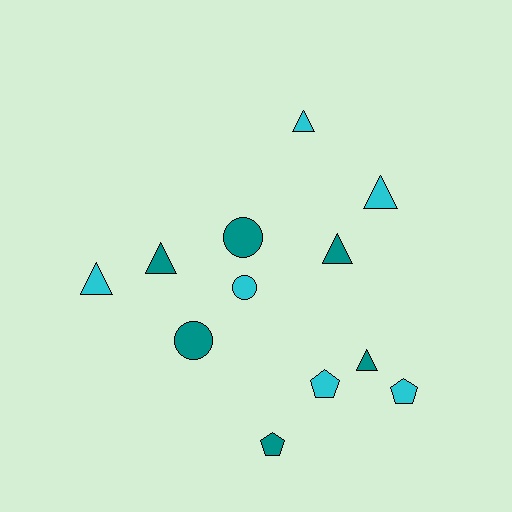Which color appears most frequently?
Teal, with 6 objects.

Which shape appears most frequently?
Triangle, with 6 objects.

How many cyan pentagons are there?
There are 2 cyan pentagons.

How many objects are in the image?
There are 12 objects.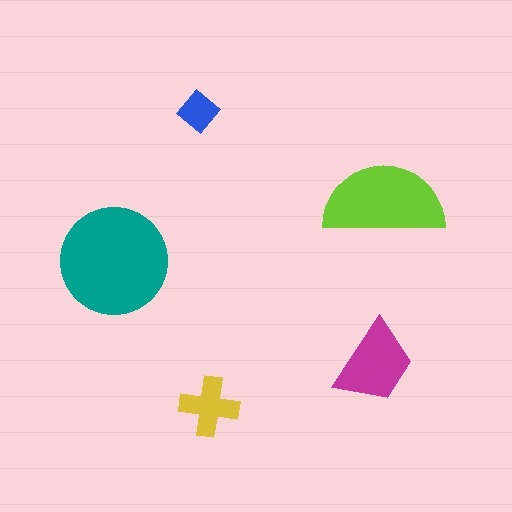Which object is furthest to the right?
The lime semicircle is rightmost.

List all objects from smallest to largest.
The blue diamond, the yellow cross, the magenta trapezoid, the lime semicircle, the teal circle.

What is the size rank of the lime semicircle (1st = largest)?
2nd.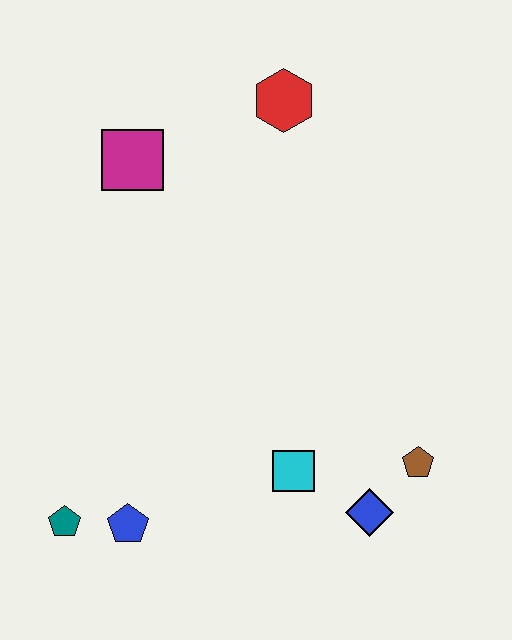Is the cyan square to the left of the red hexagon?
No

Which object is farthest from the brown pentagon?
The magenta square is farthest from the brown pentagon.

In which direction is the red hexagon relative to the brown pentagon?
The red hexagon is above the brown pentagon.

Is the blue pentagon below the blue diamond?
Yes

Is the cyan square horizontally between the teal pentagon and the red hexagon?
No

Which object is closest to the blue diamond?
The brown pentagon is closest to the blue diamond.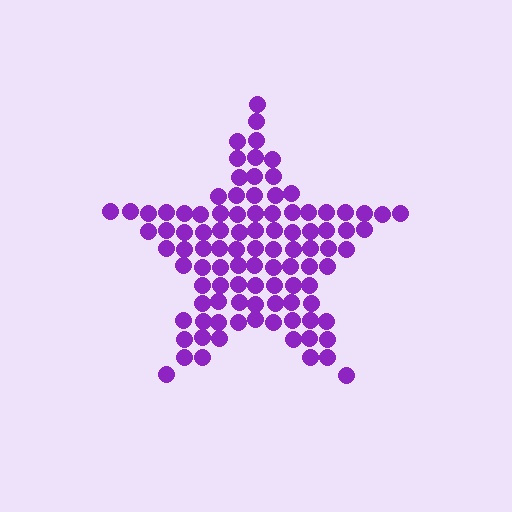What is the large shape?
The large shape is a star.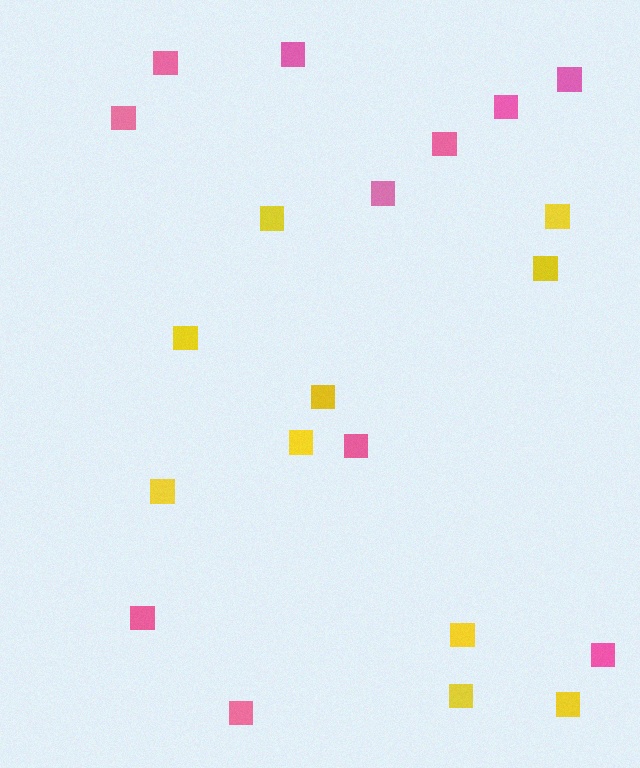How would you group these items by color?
There are 2 groups: one group of yellow squares (10) and one group of pink squares (11).